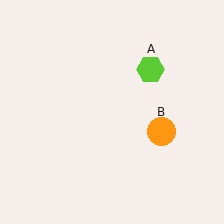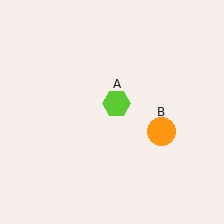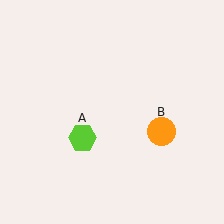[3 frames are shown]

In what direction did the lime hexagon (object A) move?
The lime hexagon (object A) moved down and to the left.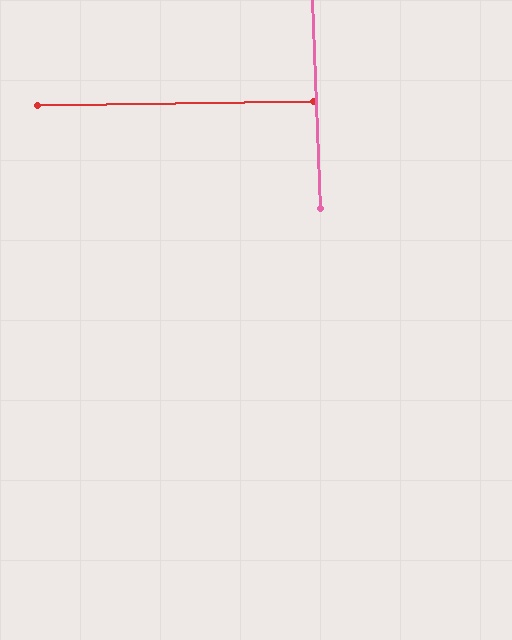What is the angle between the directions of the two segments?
Approximately 89 degrees.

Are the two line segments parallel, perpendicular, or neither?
Perpendicular — they meet at approximately 89°.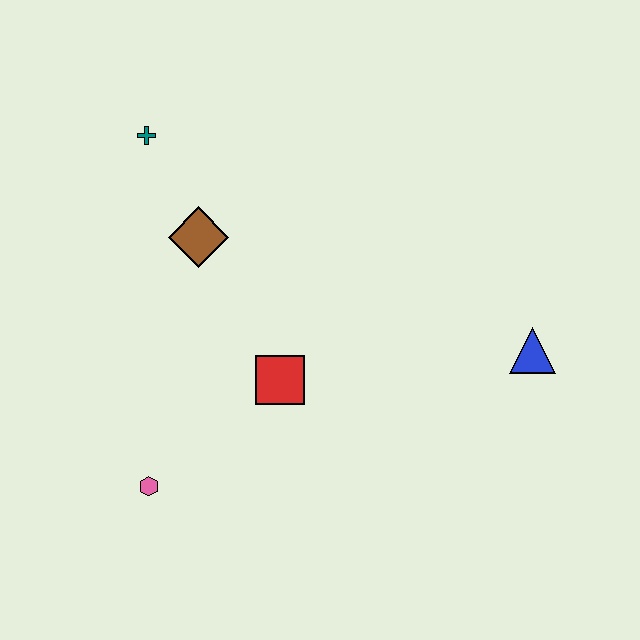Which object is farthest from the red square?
The teal cross is farthest from the red square.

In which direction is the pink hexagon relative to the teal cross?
The pink hexagon is below the teal cross.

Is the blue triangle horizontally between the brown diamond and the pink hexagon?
No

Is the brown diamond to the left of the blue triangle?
Yes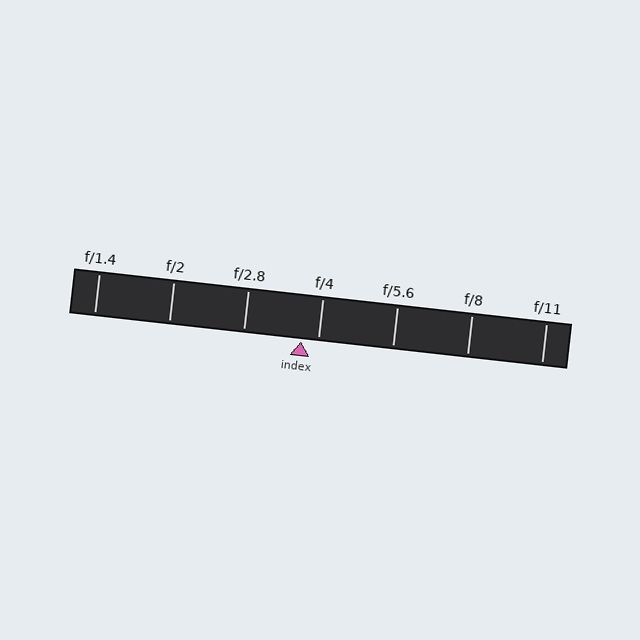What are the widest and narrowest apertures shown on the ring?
The widest aperture shown is f/1.4 and the narrowest is f/11.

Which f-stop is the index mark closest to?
The index mark is closest to f/4.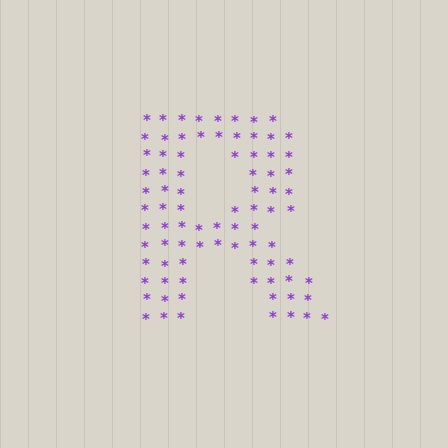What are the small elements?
The small elements are asterisks.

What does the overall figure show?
The overall figure shows the letter R.